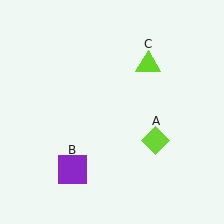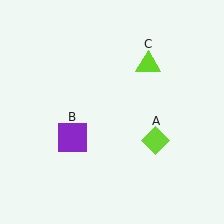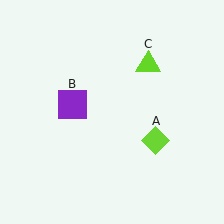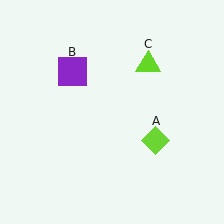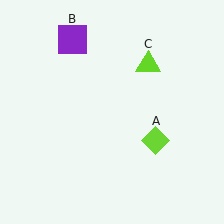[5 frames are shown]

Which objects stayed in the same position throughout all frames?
Lime diamond (object A) and lime triangle (object C) remained stationary.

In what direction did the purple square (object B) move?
The purple square (object B) moved up.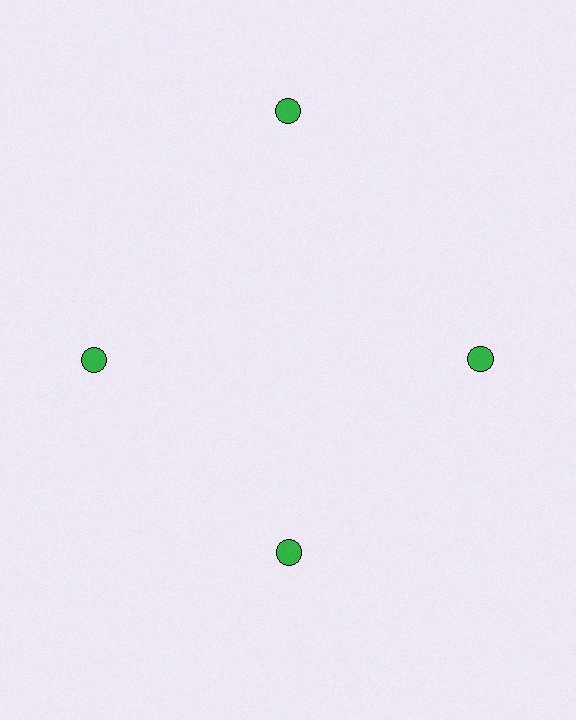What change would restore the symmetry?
The symmetry would be restored by moving it inward, back onto the ring so that all 4 circles sit at equal angles and equal distance from the center.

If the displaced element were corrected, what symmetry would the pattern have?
It would have 4-fold rotational symmetry — the pattern would map onto itself every 90 degrees.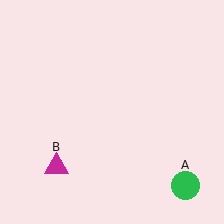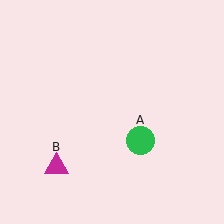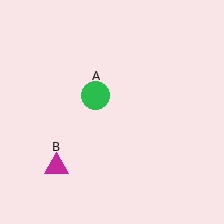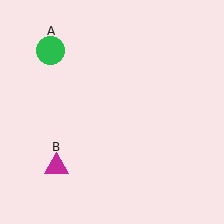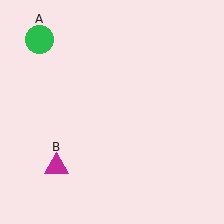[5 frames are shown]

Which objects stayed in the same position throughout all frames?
Magenta triangle (object B) remained stationary.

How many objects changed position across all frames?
1 object changed position: green circle (object A).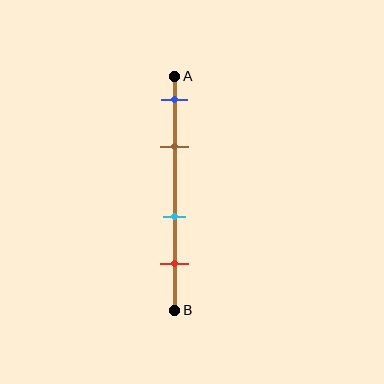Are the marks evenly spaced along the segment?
No, the marks are not evenly spaced.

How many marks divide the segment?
There are 4 marks dividing the segment.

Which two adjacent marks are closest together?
The blue and brown marks are the closest adjacent pair.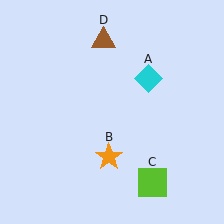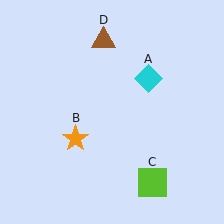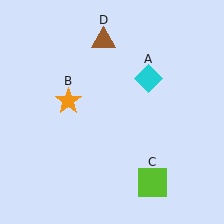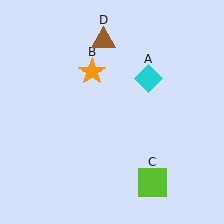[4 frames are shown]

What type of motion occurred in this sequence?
The orange star (object B) rotated clockwise around the center of the scene.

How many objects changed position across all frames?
1 object changed position: orange star (object B).